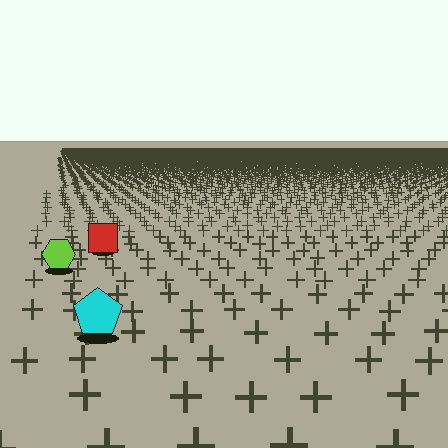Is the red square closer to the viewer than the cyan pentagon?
No. The cyan pentagon is closer — you can tell from the texture gradient: the ground texture is coarser near it.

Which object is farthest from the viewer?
The red square is farthest from the viewer. It appears smaller and the ground texture around it is denser.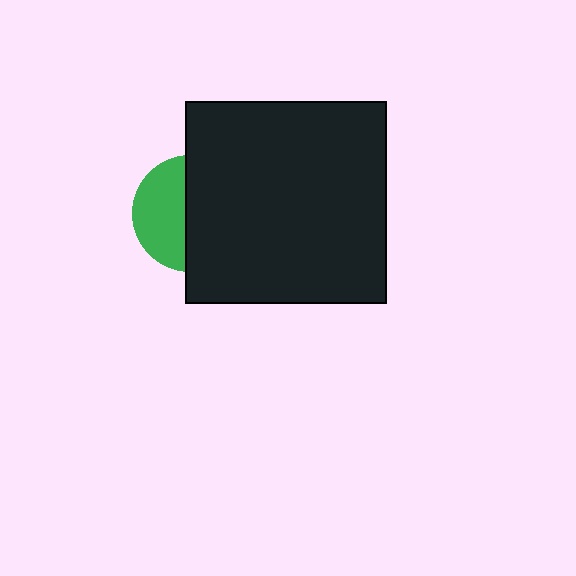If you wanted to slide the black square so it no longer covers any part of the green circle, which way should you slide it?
Slide it right — that is the most direct way to separate the two shapes.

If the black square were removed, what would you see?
You would see the complete green circle.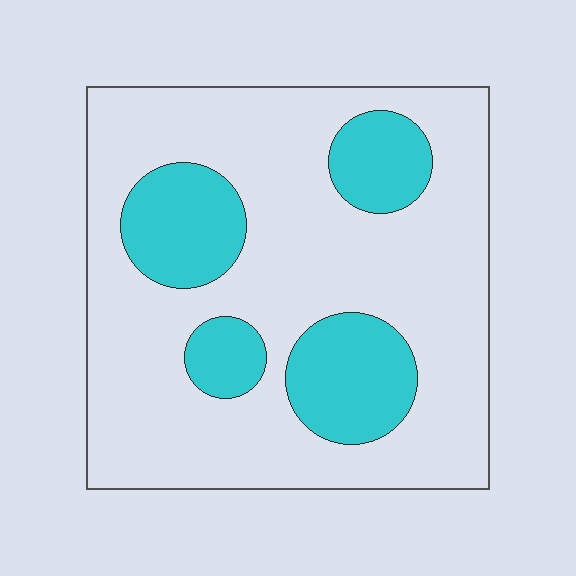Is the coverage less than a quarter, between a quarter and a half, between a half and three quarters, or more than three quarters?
Less than a quarter.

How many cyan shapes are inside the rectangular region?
4.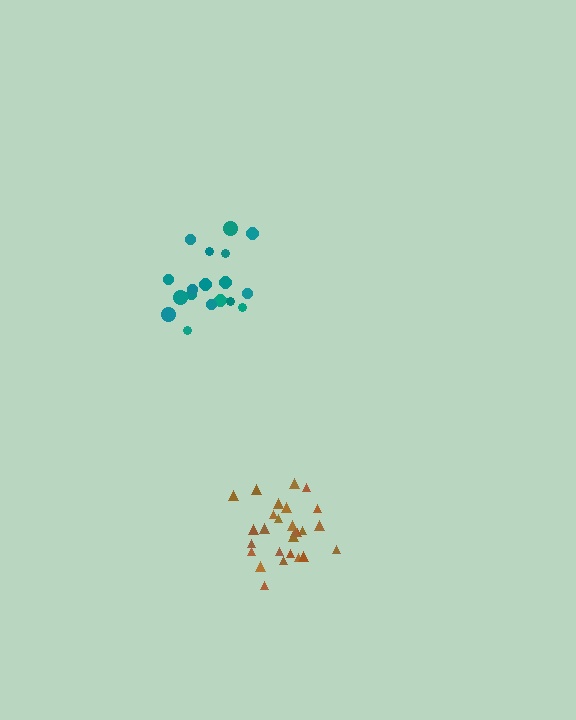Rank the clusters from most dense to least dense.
brown, teal.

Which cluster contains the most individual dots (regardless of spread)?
Brown (28).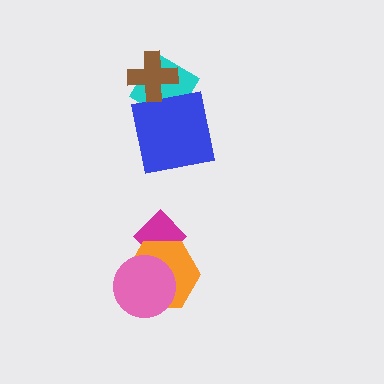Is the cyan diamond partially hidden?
Yes, it is partially covered by another shape.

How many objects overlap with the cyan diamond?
2 objects overlap with the cyan diamond.